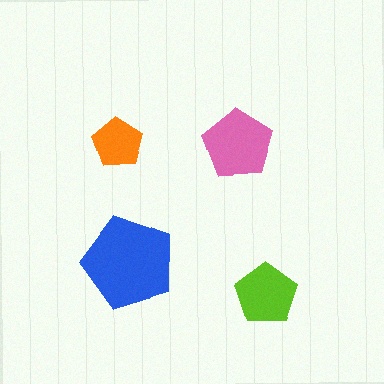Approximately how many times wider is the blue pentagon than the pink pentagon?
About 1.5 times wider.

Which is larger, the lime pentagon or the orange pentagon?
The lime one.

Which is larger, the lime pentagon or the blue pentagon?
The blue one.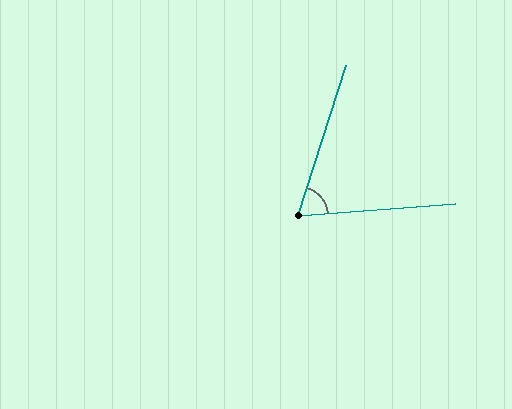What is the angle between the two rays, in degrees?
Approximately 68 degrees.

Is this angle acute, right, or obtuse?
It is acute.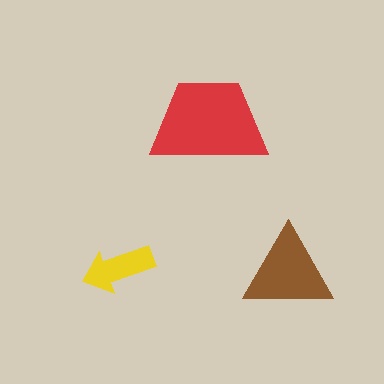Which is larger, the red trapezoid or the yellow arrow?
The red trapezoid.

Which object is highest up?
The red trapezoid is topmost.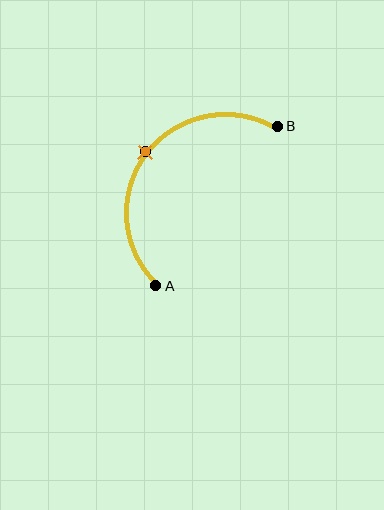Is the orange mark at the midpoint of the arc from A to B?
Yes. The orange mark lies on the arc at equal arc-length from both A and B — it is the arc midpoint.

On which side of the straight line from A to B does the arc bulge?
The arc bulges above and to the left of the straight line connecting A and B.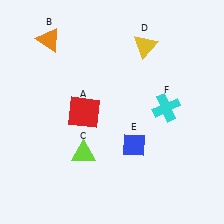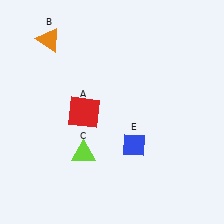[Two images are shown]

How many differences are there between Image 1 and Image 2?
There are 2 differences between the two images.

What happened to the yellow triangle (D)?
The yellow triangle (D) was removed in Image 2. It was in the top-right area of Image 1.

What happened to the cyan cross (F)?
The cyan cross (F) was removed in Image 2. It was in the top-right area of Image 1.